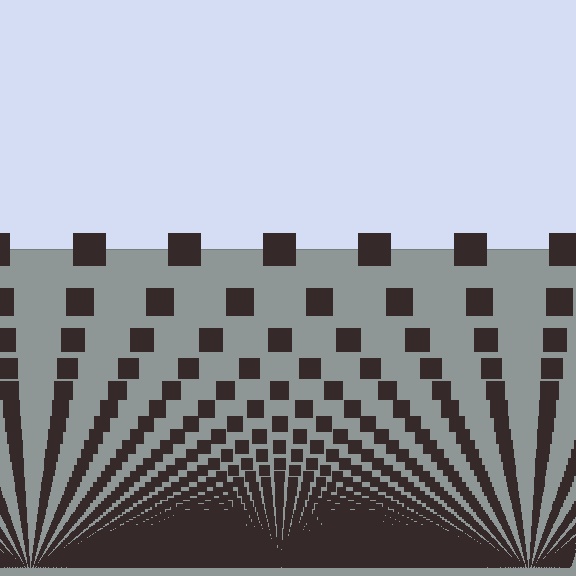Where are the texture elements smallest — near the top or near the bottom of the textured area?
Near the bottom.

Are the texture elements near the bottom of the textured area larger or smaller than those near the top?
Smaller. The gradient is inverted — elements near the bottom are smaller and denser.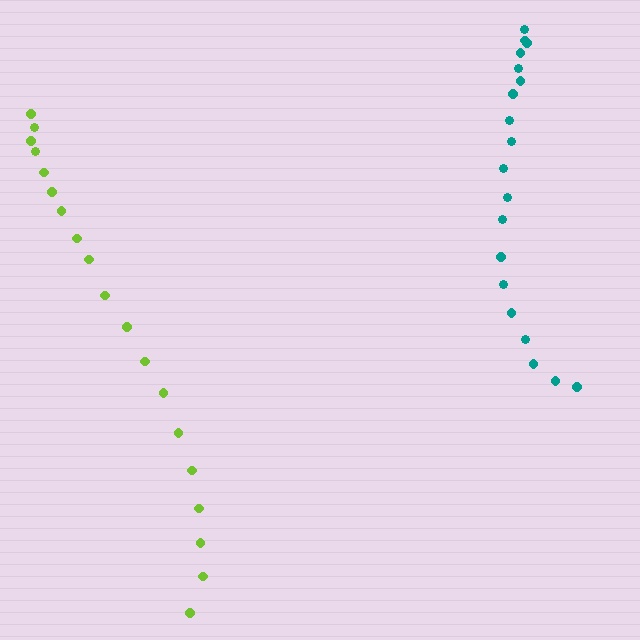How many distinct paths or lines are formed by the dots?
There are 2 distinct paths.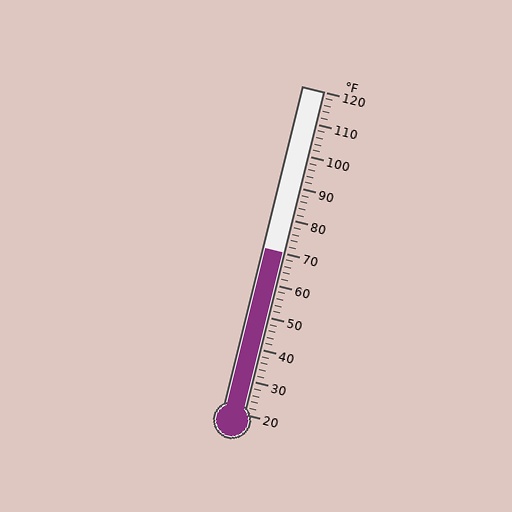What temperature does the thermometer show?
The thermometer shows approximately 70°F.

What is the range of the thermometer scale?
The thermometer scale ranges from 20°F to 120°F.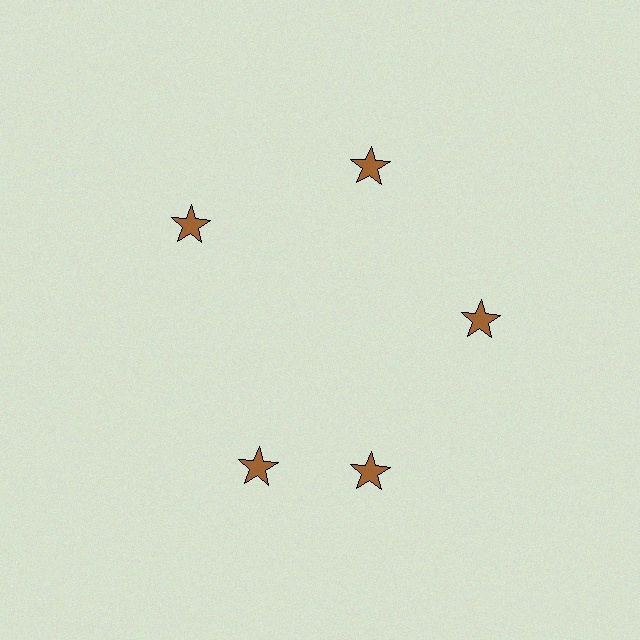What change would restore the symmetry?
The symmetry would be restored by rotating it back into even spacing with its neighbors so that all 5 stars sit at equal angles and equal distance from the center.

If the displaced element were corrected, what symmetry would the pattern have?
It would have 5-fold rotational symmetry — the pattern would map onto itself every 72 degrees.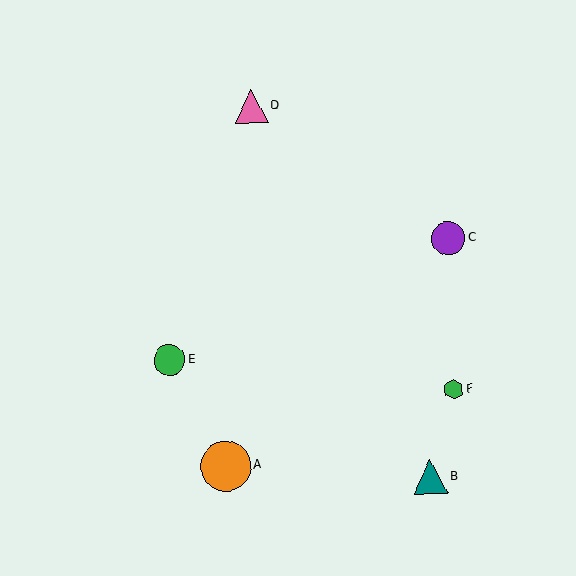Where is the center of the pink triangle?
The center of the pink triangle is at (251, 106).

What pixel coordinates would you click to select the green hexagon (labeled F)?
Click at (453, 389) to select the green hexagon F.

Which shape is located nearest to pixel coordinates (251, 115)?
The pink triangle (labeled D) at (251, 106) is nearest to that location.